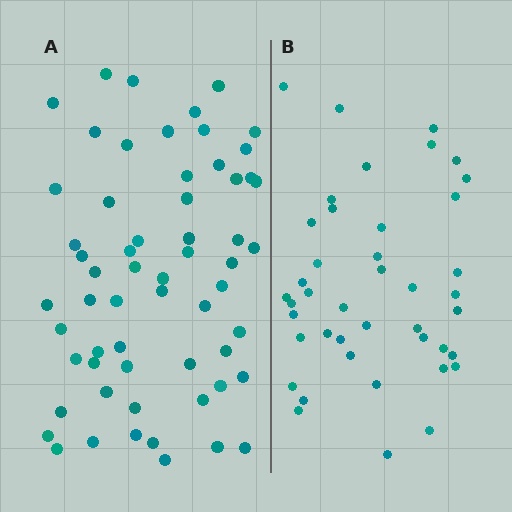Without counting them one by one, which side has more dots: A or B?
Region A (the left region) has more dots.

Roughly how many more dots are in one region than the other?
Region A has approximately 20 more dots than region B.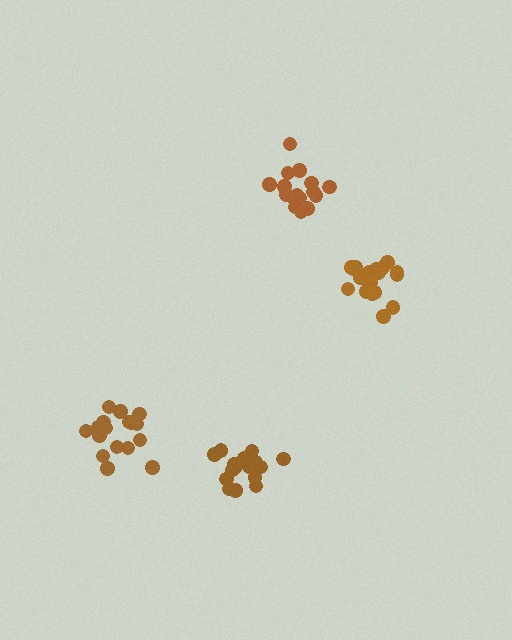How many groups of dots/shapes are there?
There are 4 groups.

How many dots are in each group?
Group 1: 18 dots, Group 2: 16 dots, Group 3: 16 dots, Group 4: 17 dots (67 total).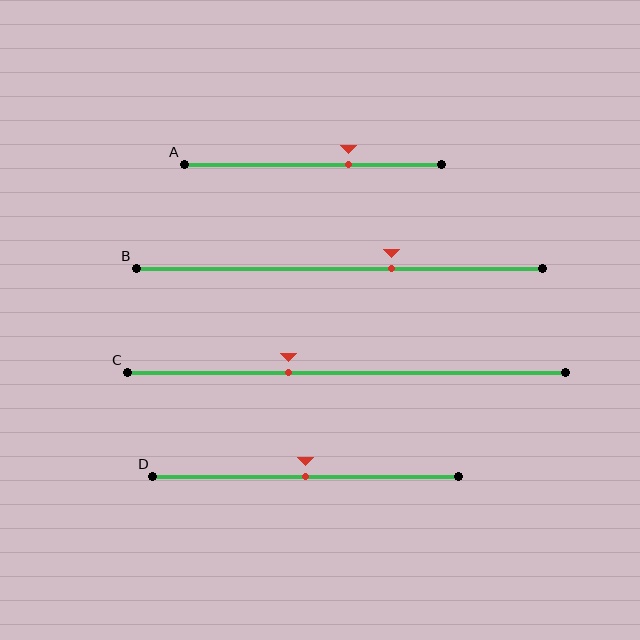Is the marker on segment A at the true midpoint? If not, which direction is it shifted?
No, the marker on segment A is shifted to the right by about 14% of the segment length.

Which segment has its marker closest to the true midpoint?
Segment D has its marker closest to the true midpoint.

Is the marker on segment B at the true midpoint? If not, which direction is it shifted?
No, the marker on segment B is shifted to the right by about 13% of the segment length.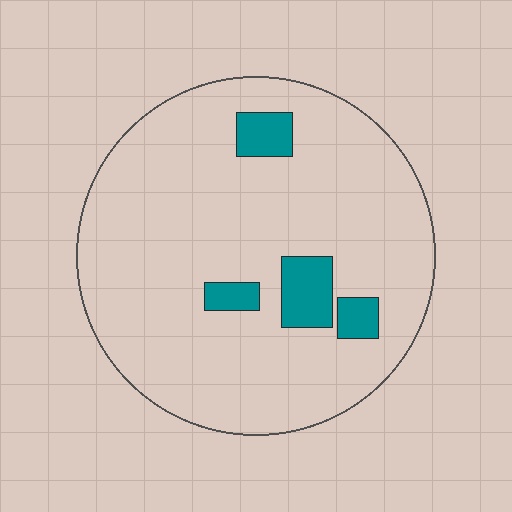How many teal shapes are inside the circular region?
4.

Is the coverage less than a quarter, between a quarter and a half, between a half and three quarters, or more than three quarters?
Less than a quarter.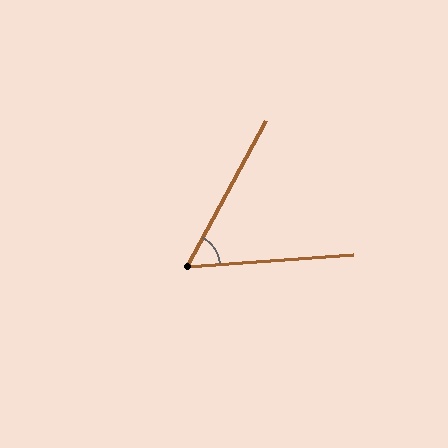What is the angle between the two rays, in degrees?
Approximately 57 degrees.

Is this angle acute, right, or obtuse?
It is acute.